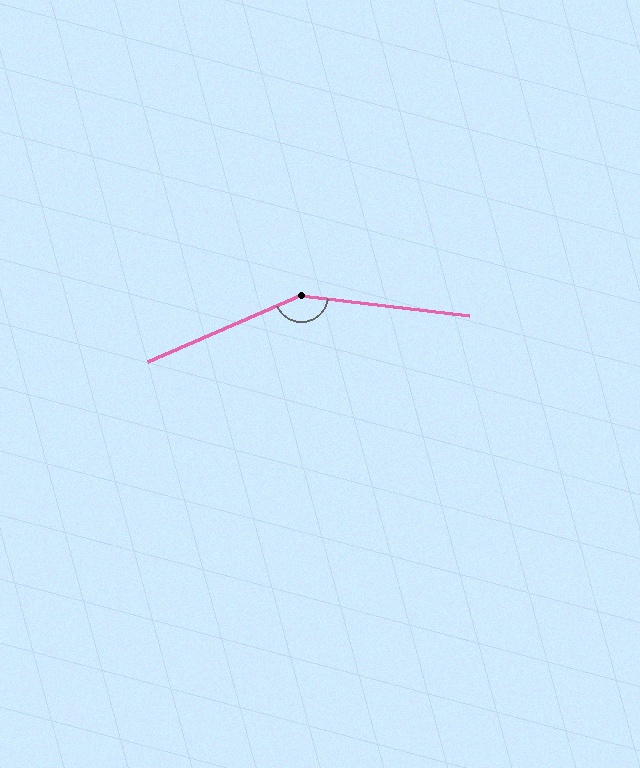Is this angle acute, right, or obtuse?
It is obtuse.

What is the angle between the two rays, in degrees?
Approximately 150 degrees.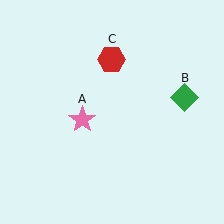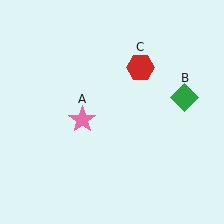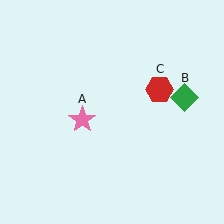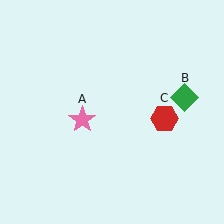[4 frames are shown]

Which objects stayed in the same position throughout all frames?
Pink star (object A) and green diamond (object B) remained stationary.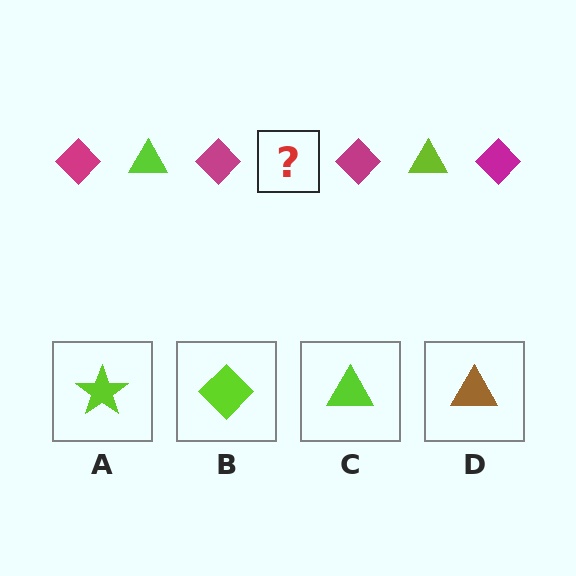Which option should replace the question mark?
Option C.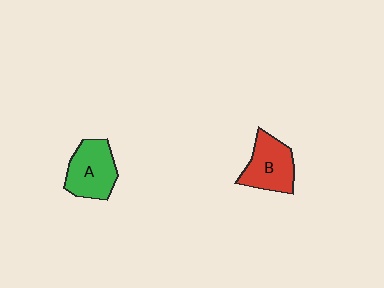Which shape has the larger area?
Shape A (green).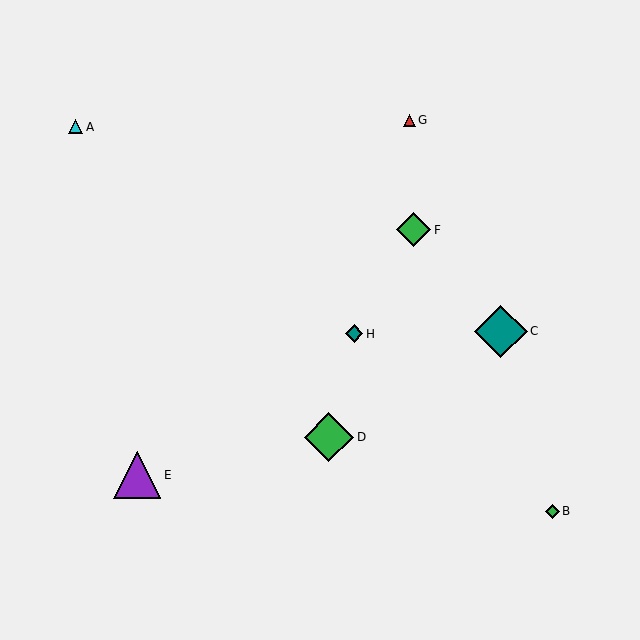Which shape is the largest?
The teal diamond (labeled C) is the largest.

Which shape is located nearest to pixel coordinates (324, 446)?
The green diamond (labeled D) at (329, 437) is nearest to that location.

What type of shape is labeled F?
Shape F is a green diamond.